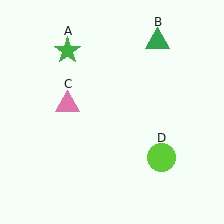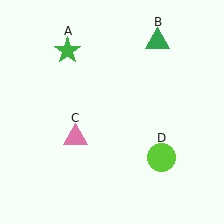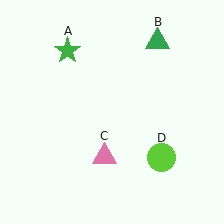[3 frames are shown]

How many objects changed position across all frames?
1 object changed position: pink triangle (object C).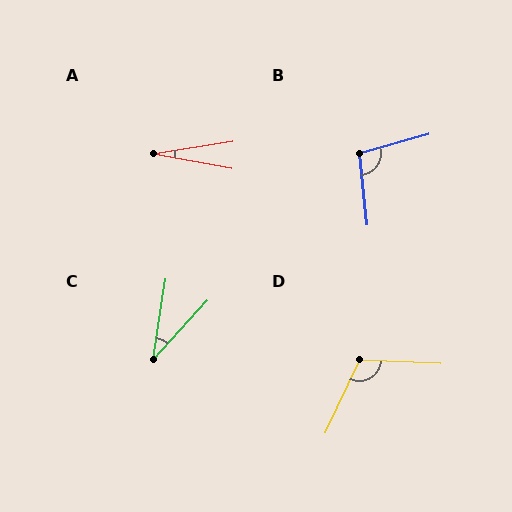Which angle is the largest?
D, at approximately 113 degrees.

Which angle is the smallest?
A, at approximately 19 degrees.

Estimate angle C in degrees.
Approximately 34 degrees.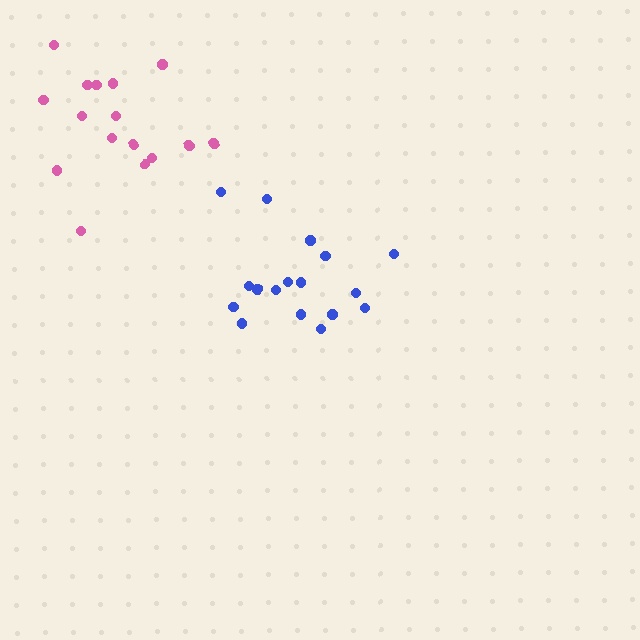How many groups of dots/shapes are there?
There are 2 groups.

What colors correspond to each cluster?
The clusters are colored: blue, pink.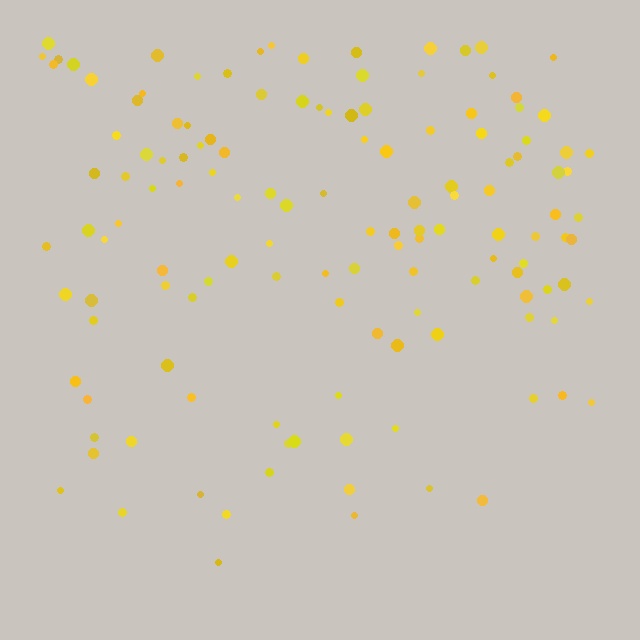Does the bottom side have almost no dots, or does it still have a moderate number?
Still a moderate number, just noticeably fewer than the top.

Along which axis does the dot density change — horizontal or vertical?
Vertical.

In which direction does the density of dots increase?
From bottom to top, with the top side densest.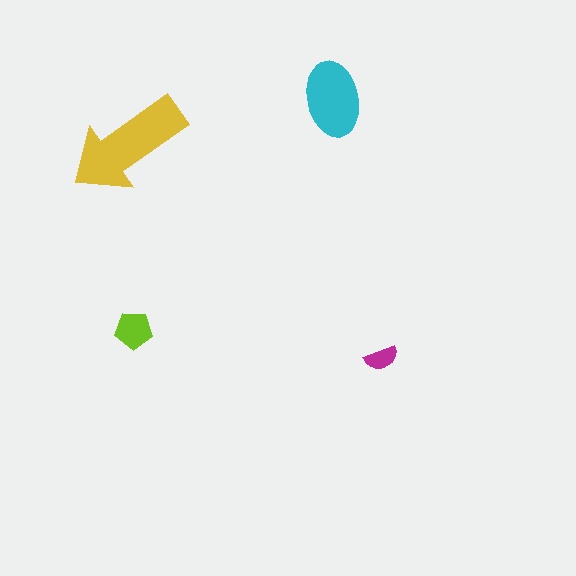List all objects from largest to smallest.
The yellow arrow, the cyan ellipse, the lime pentagon, the magenta semicircle.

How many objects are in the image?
There are 4 objects in the image.